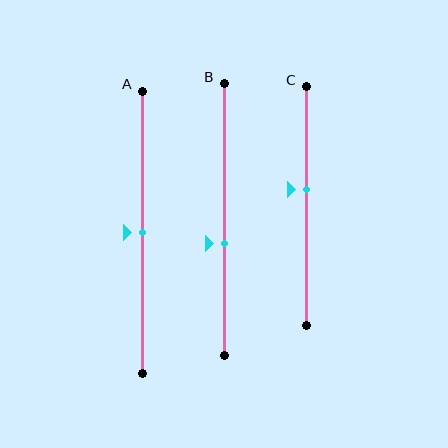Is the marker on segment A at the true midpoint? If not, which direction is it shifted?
Yes, the marker on segment A is at the true midpoint.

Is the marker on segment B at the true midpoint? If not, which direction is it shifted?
No, the marker on segment B is shifted downward by about 9% of the segment length.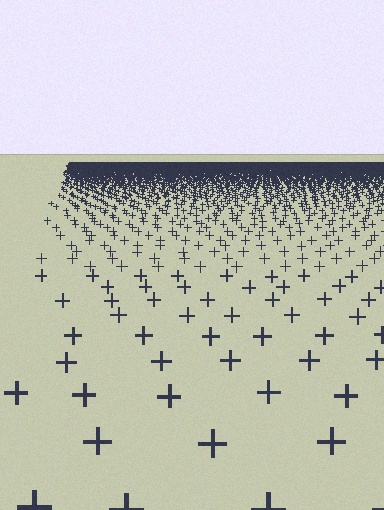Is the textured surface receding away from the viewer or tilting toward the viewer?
The surface is receding away from the viewer. Texture elements get smaller and denser toward the top.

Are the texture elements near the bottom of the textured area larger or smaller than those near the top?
Larger. Near the bottom, elements are closer to the viewer and appear at a bigger on-screen size.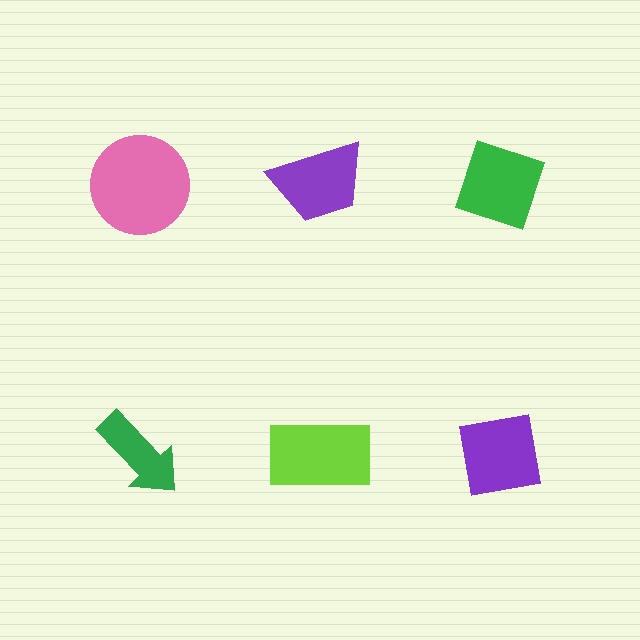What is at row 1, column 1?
A pink circle.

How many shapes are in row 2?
3 shapes.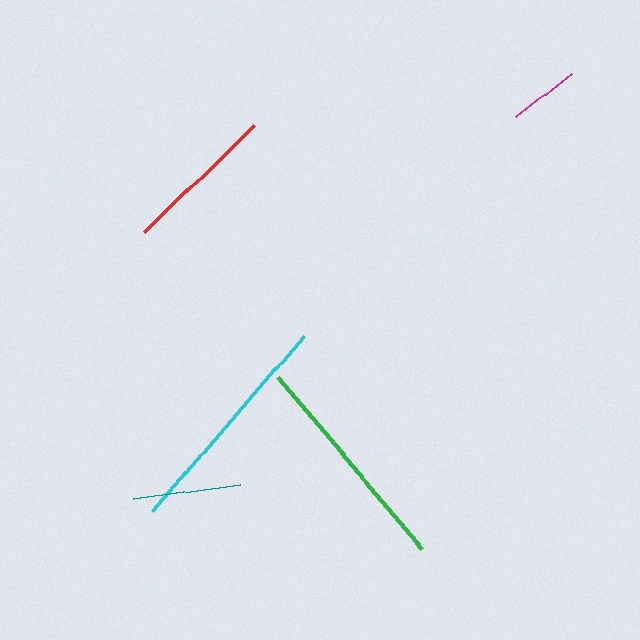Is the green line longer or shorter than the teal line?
The green line is longer than the teal line.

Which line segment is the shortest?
The magenta line is the shortest at approximately 70 pixels.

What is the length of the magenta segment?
The magenta segment is approximately 70 pixels long.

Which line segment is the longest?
The cyan line is the longest at approximately 232 pixels.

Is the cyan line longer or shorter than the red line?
The cyan line is longer than the red line.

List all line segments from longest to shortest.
From longest to shortest: cyan, green, red, teal, magenta.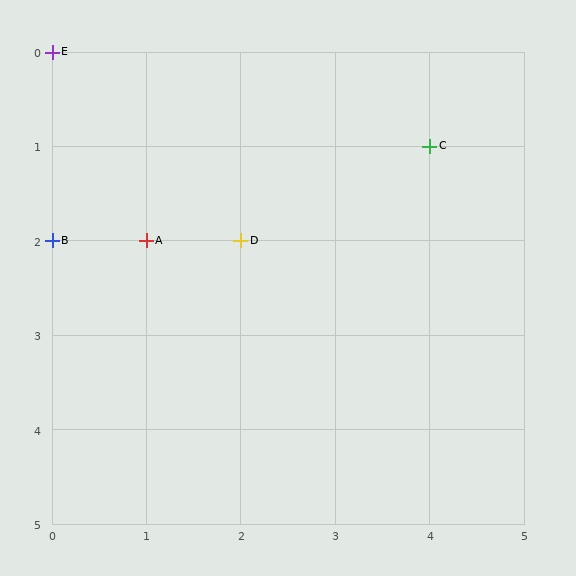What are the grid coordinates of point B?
Point B is at grid coordinates (0, 2).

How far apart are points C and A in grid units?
Points C and A are 3 columns and 1 row apart (about 3.2 grid units diagonally).